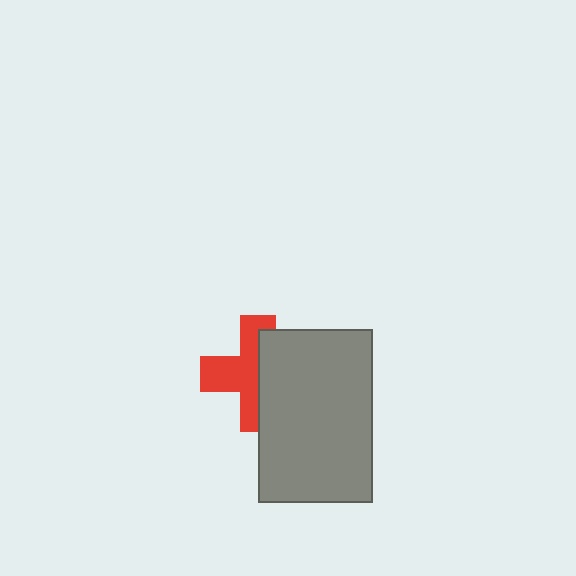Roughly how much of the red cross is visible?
About half of it is visible (roughly 53%).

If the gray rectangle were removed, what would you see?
You would see the complete red cross.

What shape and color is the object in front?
The object in front is a gray rectangle.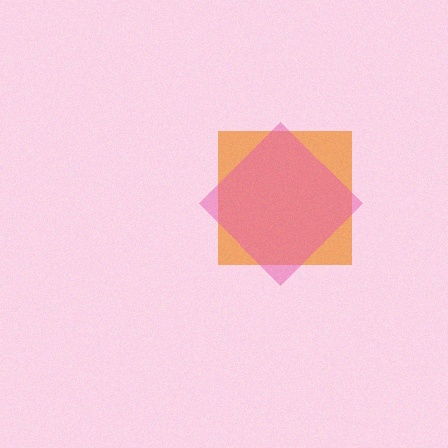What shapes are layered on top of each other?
The layered shapes are: an orange square, a pink diamond.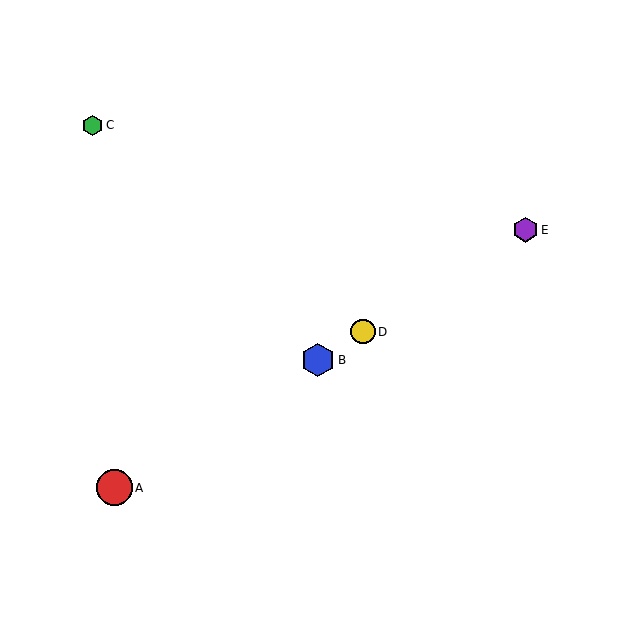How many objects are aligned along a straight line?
4 objects (A, B, D, E) are aligned along a straight line.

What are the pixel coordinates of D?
Object D is at (363, 332).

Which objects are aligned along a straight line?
Objects A, B, D, E are aligned along a straight line.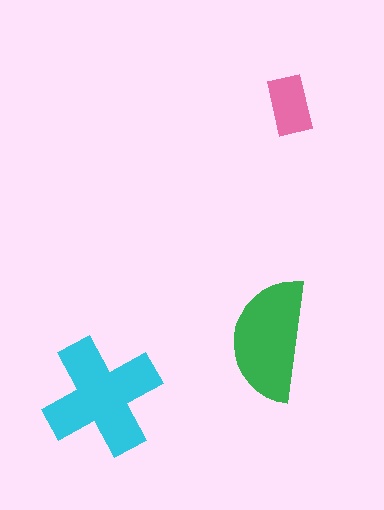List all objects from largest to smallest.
The cyan cross, the green semicircle, the pink rectangle.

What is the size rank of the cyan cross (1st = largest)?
1st.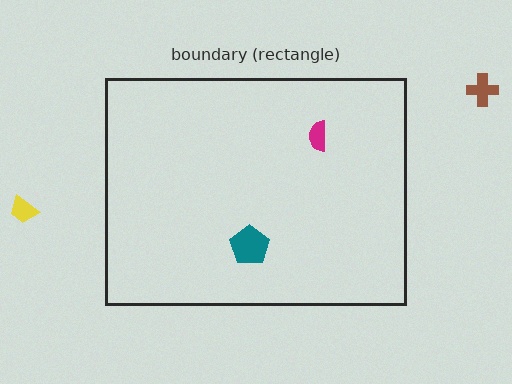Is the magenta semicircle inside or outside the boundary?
Inside.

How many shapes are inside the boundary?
2 inside, 2 outside.